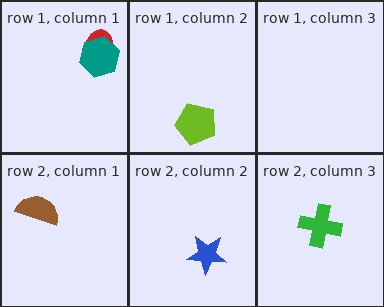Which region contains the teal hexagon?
The row 1, column 1 region.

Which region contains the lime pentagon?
The row 1, column 2 region.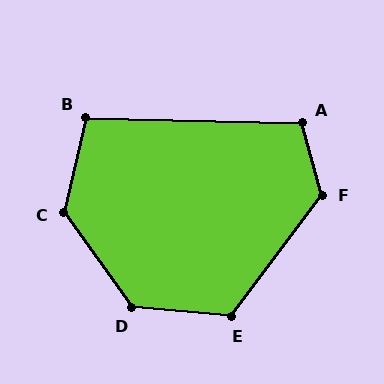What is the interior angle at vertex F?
Approximately 128 degrees (obtuse).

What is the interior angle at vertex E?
Approximately 122 degrees (obtuse).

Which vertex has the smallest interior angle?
B, at approximately 101 degrees.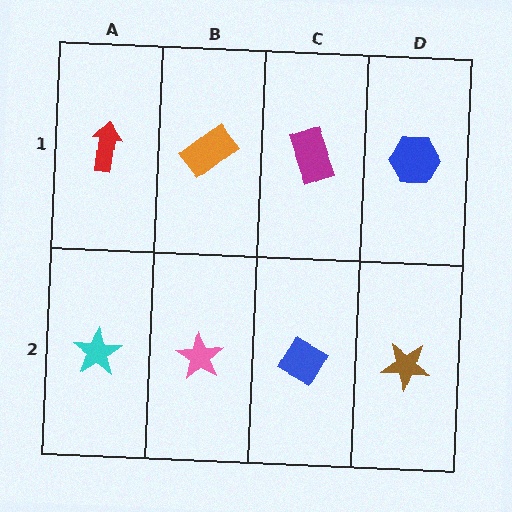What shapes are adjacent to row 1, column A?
A cyan star (row 2, column A), an orange rectangle (row 1, column B).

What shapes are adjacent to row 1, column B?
A pink star (row 2, column B), a red arrow (row 1, column A), a magenta rectangle (row 1, column C).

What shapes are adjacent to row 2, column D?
A blue hexagon (row 1, column D), a blue diamond (row 2, column C).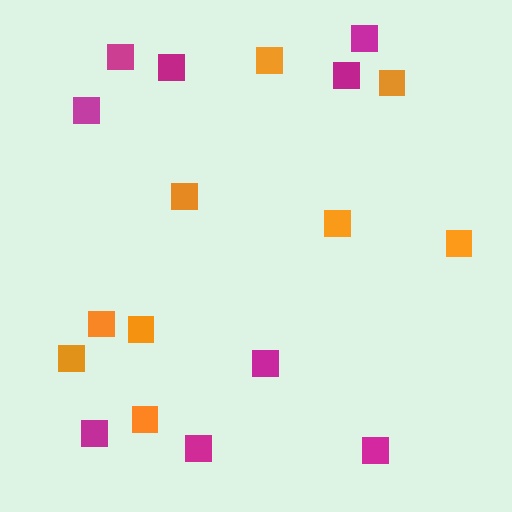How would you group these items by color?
There are 2 groups: one group of orange squares (9) and one group of magenta squares (9).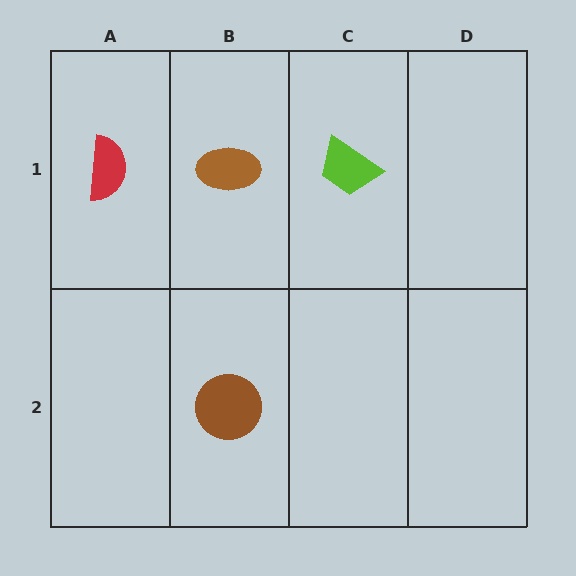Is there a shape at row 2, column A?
No, that cell is empty.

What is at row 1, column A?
A red semicircle.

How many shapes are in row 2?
1 shape.